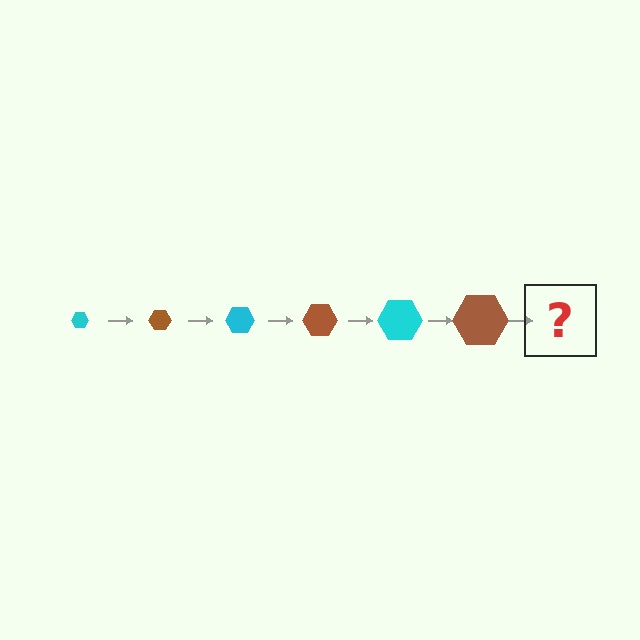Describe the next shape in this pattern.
It should be a cyan hexagon, larger than the previous one.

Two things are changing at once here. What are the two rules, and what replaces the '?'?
The two rules are that the hexagon grows larger each step and the color cycles through cyan and brown. The '?' should be a cyan hexagon, larger than the previous one.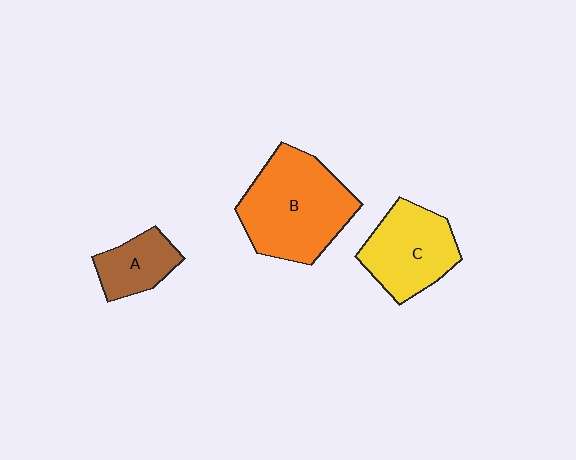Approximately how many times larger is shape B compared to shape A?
Approximately 2.4 times.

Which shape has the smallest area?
Shape A (brown).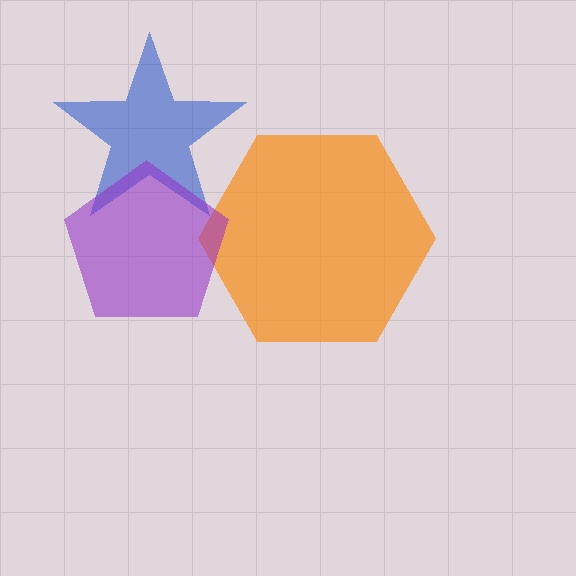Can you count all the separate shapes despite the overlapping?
Yes, there are 3 separate shapes.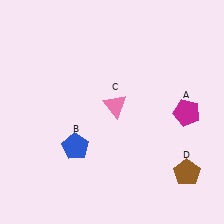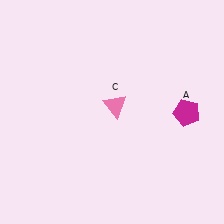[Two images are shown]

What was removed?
The brown pentagon (D), the blue pentagon (B) were removed in Image 2.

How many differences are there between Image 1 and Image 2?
There are 2 differences between the two images.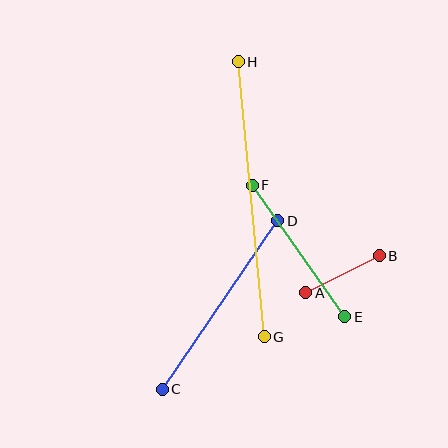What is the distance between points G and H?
The distance is approximately 276 pixels.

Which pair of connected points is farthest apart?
Points G and H are farthest apart.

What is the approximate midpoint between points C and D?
The midpoint is at approximately (220, 305) pixels.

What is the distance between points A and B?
The distance is approximately 82 pixels.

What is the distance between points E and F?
The distance is approximately 161 pixels.